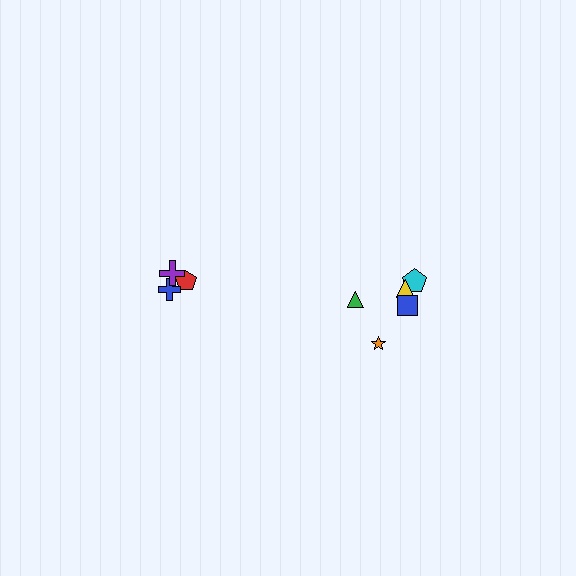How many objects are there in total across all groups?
There are 8 objects.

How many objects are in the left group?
There are 3 objects.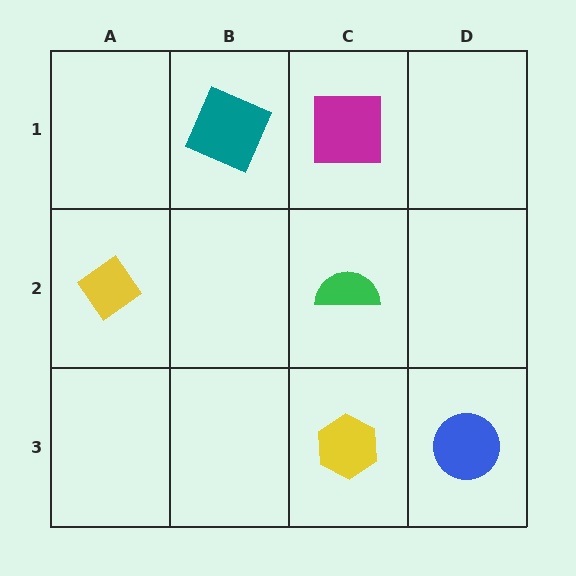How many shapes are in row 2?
2 shapes.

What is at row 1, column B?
A teal square.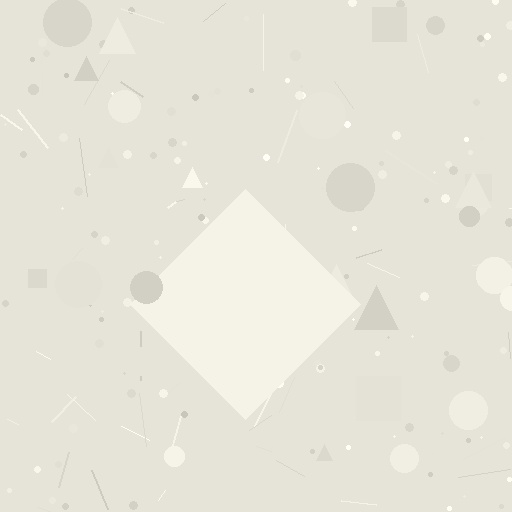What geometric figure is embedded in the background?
A diamond is embedded in the background.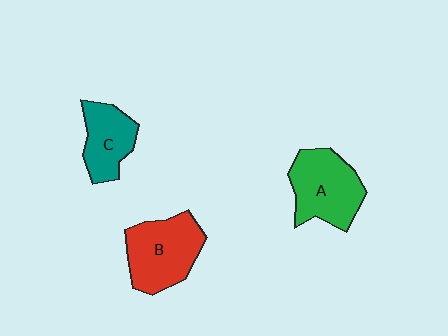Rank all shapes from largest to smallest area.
From largest to smallest: B (red), A (green), C (teal).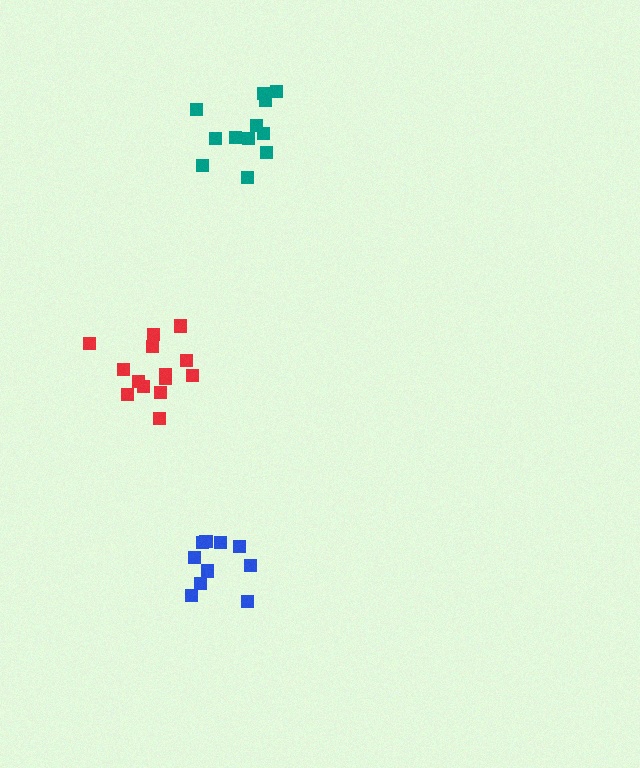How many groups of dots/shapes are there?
There are 3 groups.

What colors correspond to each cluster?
The clusters are colored: blue, red, teal.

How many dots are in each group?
Group 1: 10 dots, Group 2: 14 dots, Group 3: 13 dots (37 total).